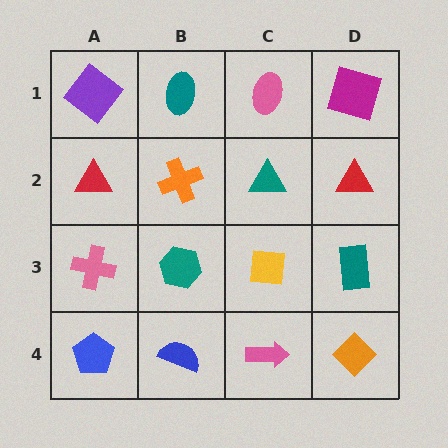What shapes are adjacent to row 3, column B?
An orange cross (row 2, column B), a blue semicircle (row 4, column B), a pink cross (row 3, column A), a yellow square (row 3, column C).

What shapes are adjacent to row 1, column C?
A teal triangle (row 2, column C), a teal ellipse (row 1, column B), a magenta square (row 1, column D).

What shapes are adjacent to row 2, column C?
A pink ellipse (row 1, column C), a yellow square (row 3, column C), an orange cross (row 2, column B), a red triangle (row 2, column D).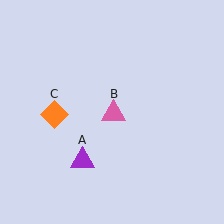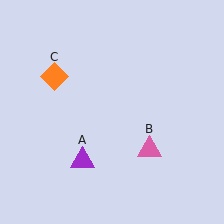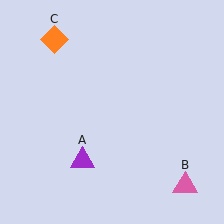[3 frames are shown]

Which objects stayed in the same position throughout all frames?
Purple triangle (object A) remained stationary.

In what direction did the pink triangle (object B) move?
The pink triangle (object B) moved down and to the right.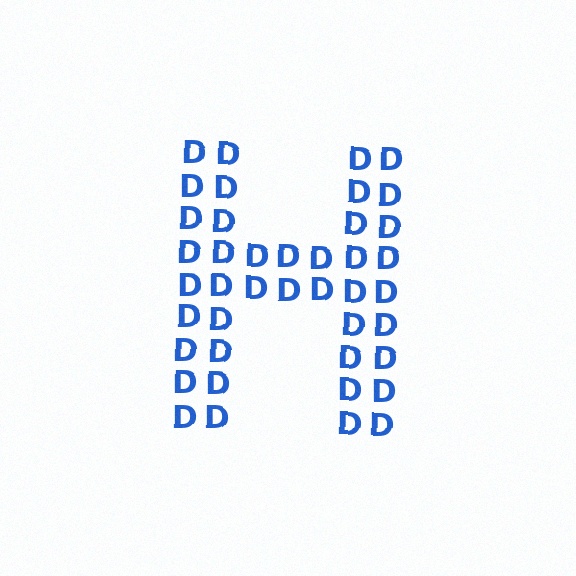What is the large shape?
The large shape is the letter H.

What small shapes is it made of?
It is made of small letter D's.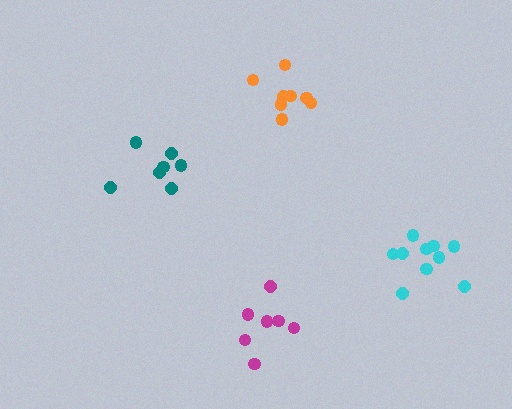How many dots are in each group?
Group 1: 8 dots, Group 2: 10 dots, Group 3: 7 dots, Group 4: 7 dots (32 total).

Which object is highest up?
The orange cluster is topmost.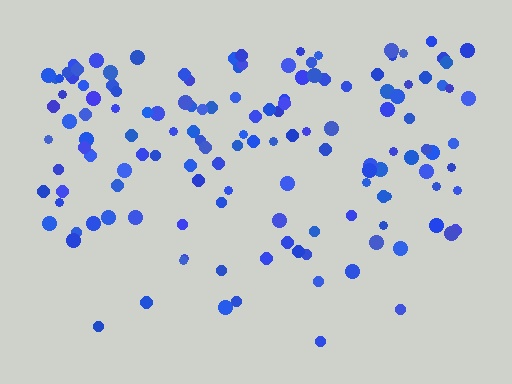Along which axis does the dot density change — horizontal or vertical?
Vertical.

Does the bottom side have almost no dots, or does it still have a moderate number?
Still a moderate number, just noticeably fewer than the top.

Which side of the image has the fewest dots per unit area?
The bottom.